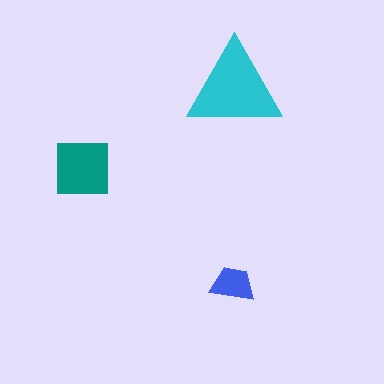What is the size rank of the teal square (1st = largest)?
2nd.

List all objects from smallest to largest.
The blue trapezoid, the teal square, the cyan triangle.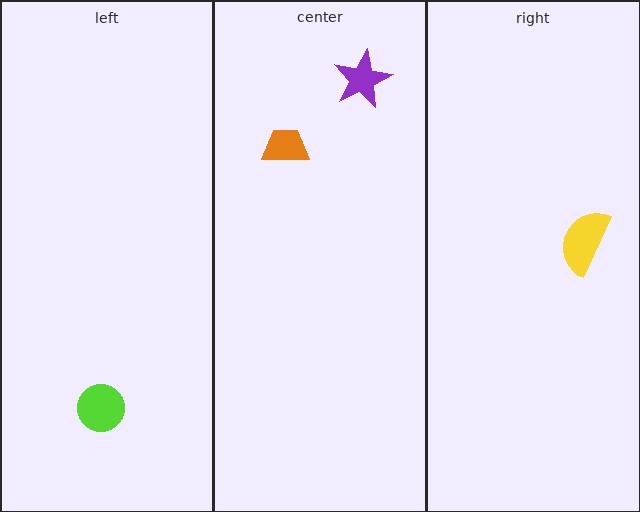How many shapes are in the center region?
2.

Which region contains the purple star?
The center region.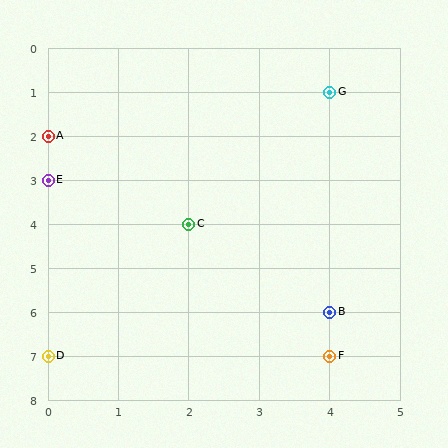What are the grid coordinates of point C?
Point C is at grid coordinates (2, 4).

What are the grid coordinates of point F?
Point F is at grid coordinates (4, 7).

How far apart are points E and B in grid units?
Points E and B are 4 columns and 3 rows apart (about 5.0 grid units diagonally).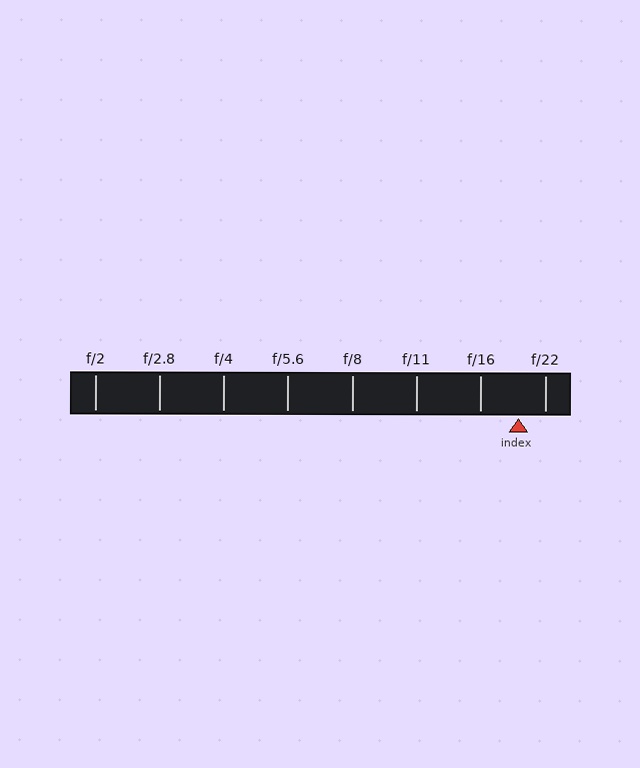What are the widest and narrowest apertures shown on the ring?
The widest aperture shown is f/2 and the narrowest is f/22.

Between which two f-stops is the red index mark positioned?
The index mark is between f/16 and f/22.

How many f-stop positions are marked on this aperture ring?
There are 8 f-stop positions marked.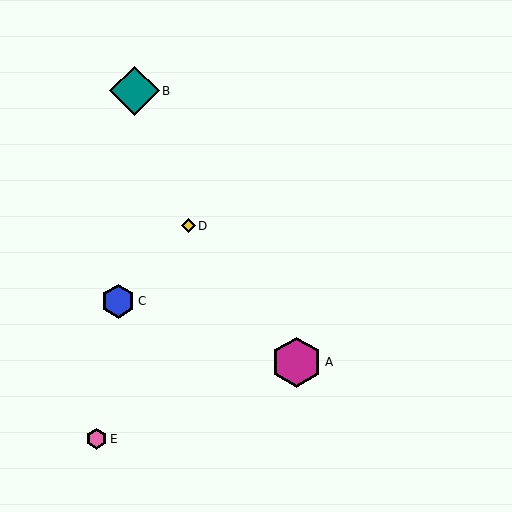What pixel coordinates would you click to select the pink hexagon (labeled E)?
Click at (96, 439) to select the pink hexagon E.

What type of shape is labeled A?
Shape A is a magenta hexagon.